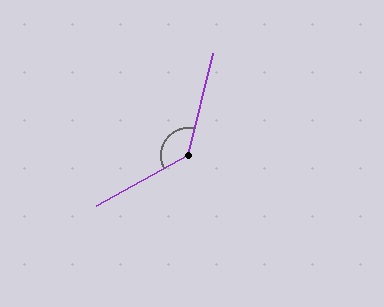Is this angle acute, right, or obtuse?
It is obtuse.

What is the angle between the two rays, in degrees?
Approximately 133 degrees.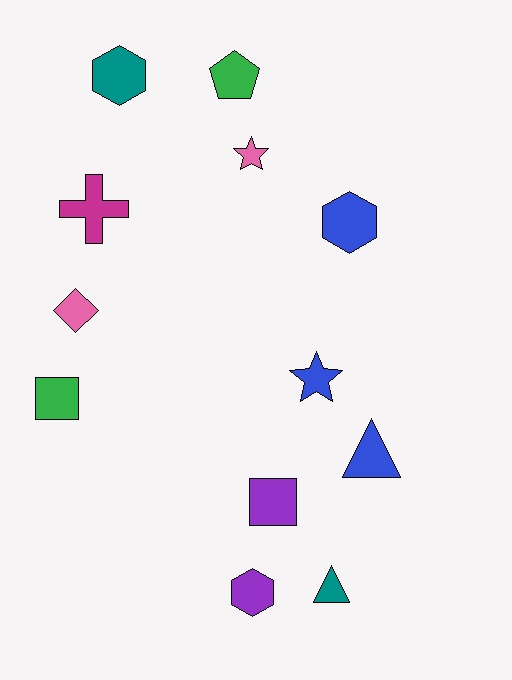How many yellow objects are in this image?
There are no yellow objects.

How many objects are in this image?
There are 12 objects.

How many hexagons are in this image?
There are 3 hexagons.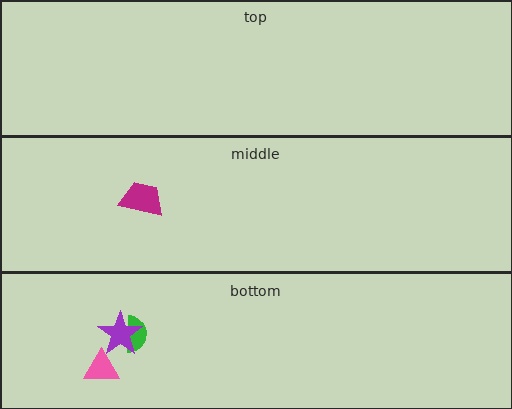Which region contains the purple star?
The bottom region.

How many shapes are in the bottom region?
3.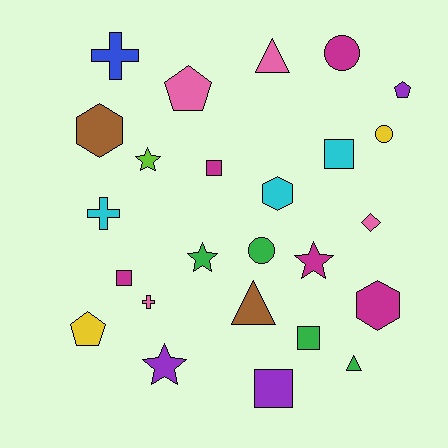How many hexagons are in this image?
There are 3 hexagons.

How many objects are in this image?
There are 25 objects.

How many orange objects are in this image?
There are no orange objects.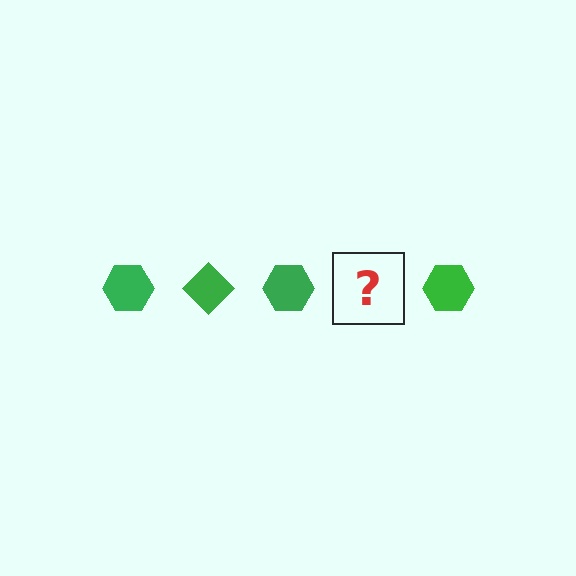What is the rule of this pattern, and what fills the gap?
The rule is that the pattern cycles through hexagon, diamond shapes in green. The gap should be filled with a green diamond.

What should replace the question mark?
The question mark should be replaced with a green diamond.